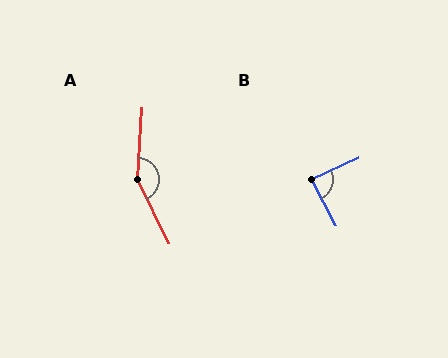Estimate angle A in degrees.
Approximately 150 degrees.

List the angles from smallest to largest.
B (86°), A (150°).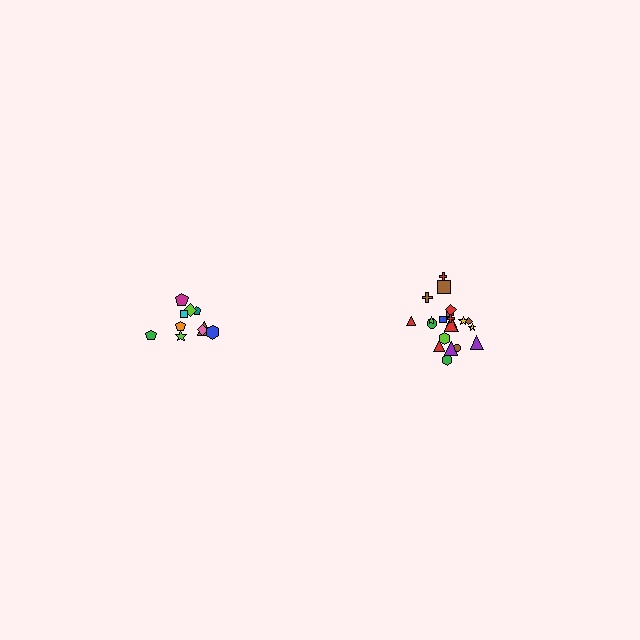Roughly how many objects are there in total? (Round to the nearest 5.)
Roughly 30 objects in total.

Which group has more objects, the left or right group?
The right group.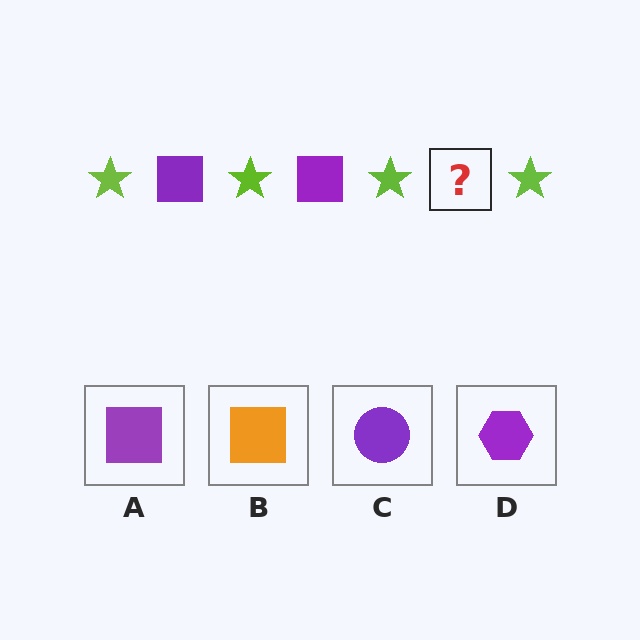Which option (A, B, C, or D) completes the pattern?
A.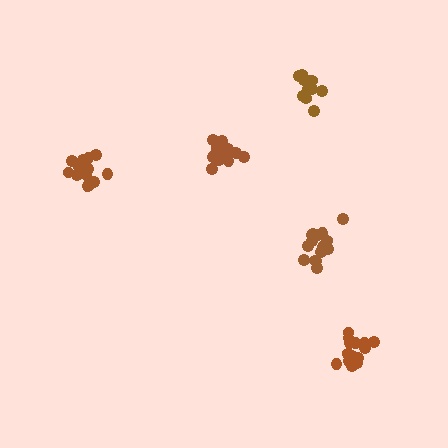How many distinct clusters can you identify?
There are 5 distinct clusters.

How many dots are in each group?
Group 1: 16 dots, Group 2: 15 dots, Group 3: 15 dots, Group 4: 12 dots, Group 5: 18 dots (76 total).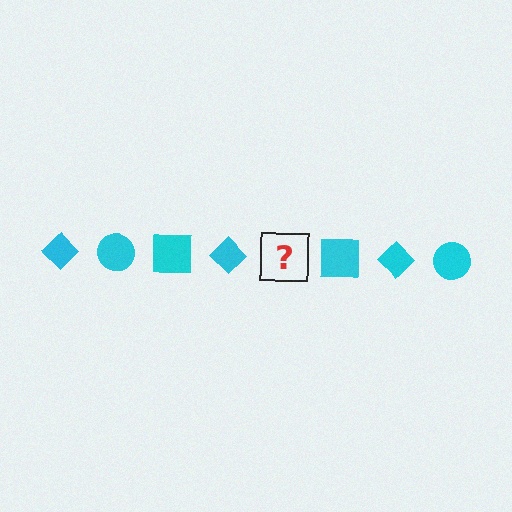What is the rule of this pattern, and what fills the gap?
The rule is that the pattern cycles through diamond, circle, square shapes in cyan. The gap should be filled with a cyan circle.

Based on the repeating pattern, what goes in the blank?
The blank should be a cyan circle.